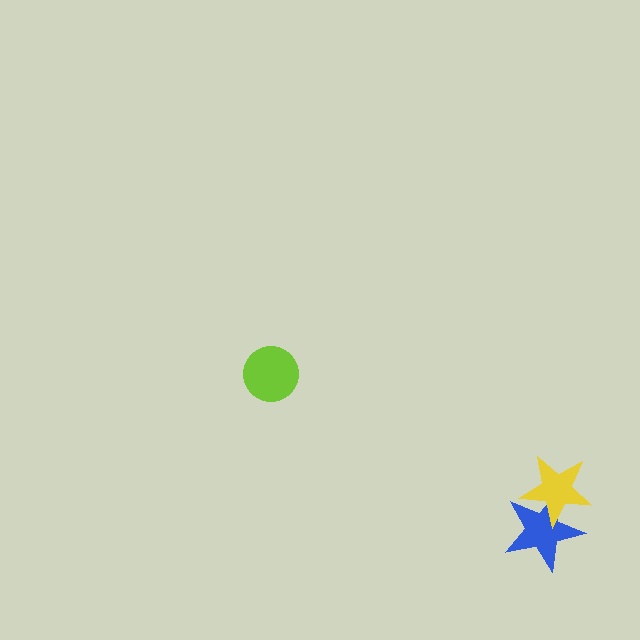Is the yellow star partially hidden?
No, no other shape covers it.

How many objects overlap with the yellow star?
1 object overlaps with the yellow star.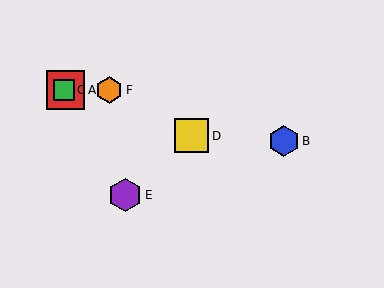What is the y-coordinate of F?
Object F is at y≈90.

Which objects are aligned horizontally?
Objects A, C, F are aligned horizontally.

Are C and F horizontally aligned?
Yes, both are at y≈90.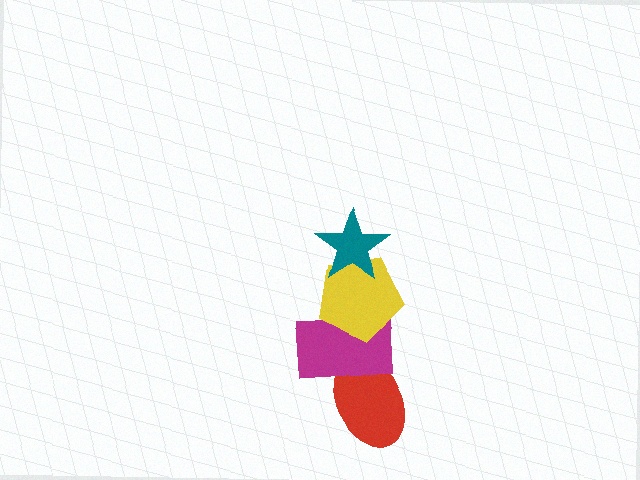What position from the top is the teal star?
The teal star is 1st from the top.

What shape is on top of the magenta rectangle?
The yellow pentagon is on top of the magenta rectangle.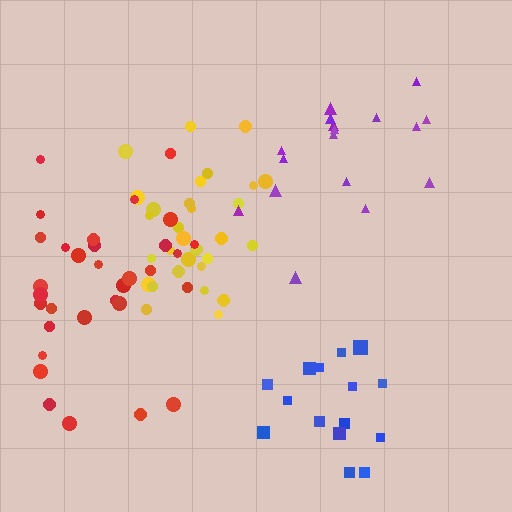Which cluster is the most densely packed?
Yellow.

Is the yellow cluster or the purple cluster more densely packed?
Yellow.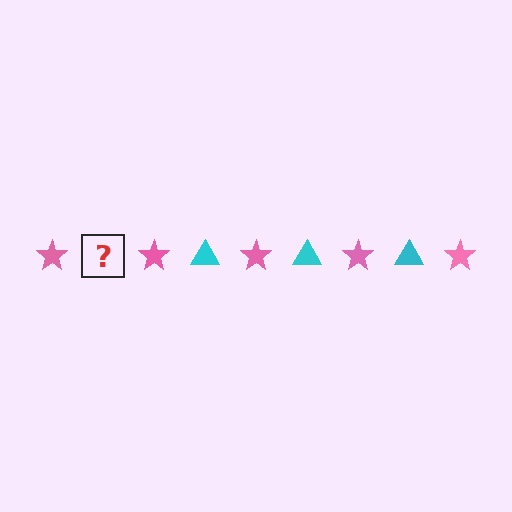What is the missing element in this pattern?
The missing element is a cyan triangle.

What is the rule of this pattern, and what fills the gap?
The rule is that the pattern alternates between pink star and cyan triangle. The gap should be filled with a cyan triangle.